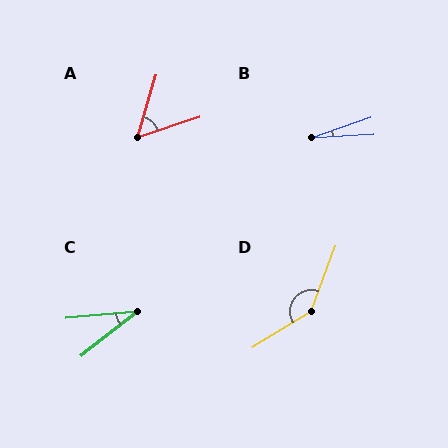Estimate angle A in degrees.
Approximately 56 degrees.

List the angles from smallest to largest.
B (16°), C (33°), A (56°), D (142°).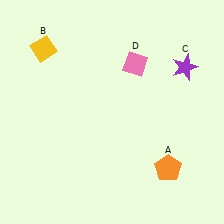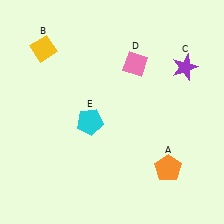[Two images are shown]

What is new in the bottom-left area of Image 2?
A cyan pentagon (E) was added in the bottom-left area of Image 2.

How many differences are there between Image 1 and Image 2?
There is 1 difference between the two images.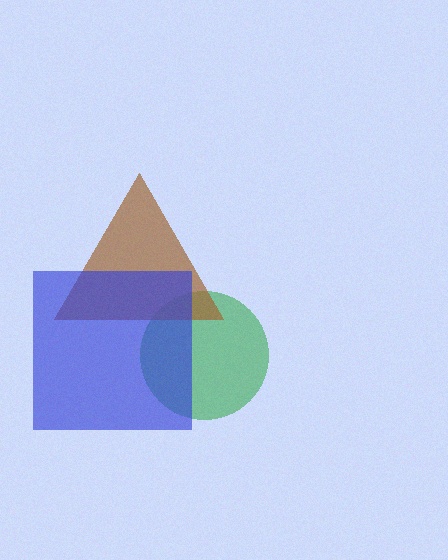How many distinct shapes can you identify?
There are 3 distinct shapes: a green circle, a brown triangle, a blue square.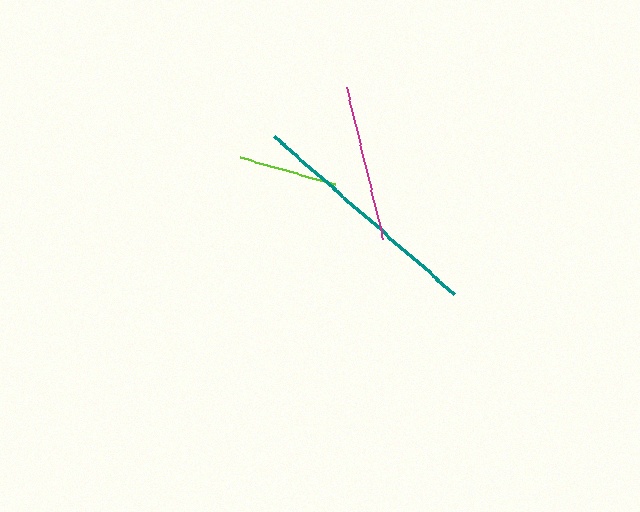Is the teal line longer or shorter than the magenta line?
The teal line is longer than the magenta line.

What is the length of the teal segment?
The teal segment is approximately 240 pixels long.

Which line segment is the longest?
The teal line is the longest at approximately 240 pixels.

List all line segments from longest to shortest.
From longest to shortest: teal, magenta, lime.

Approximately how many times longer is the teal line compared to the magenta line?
The teal line is approximately 1.5 times the length of the magenta line.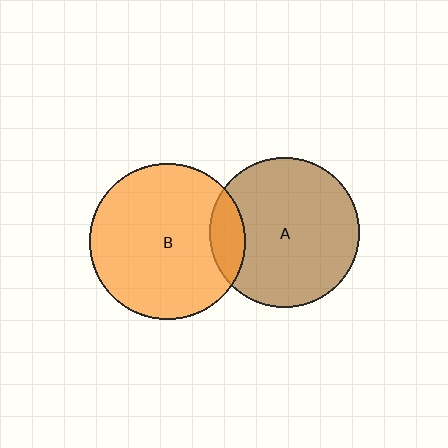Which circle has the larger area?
Circle B (orange).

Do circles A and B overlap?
Yes.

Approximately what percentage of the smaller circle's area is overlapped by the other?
Approximately 15%.